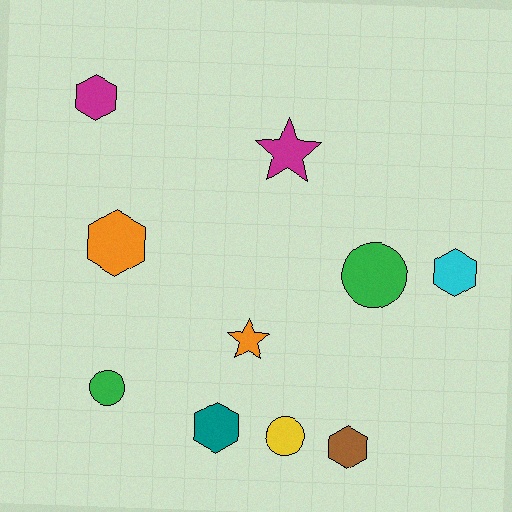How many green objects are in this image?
There are 2 green objects.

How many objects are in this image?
There are 10 objects.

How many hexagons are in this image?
There are 5 hexagons.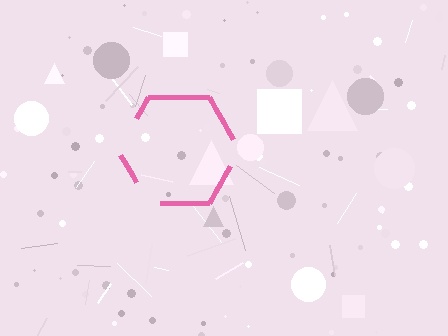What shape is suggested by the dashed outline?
The dashed outline suggests a hexagon.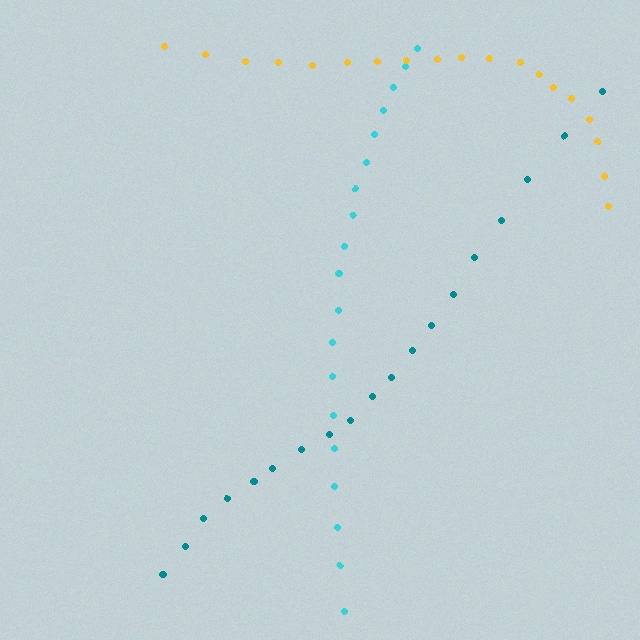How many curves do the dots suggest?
There are 3 distinct paths.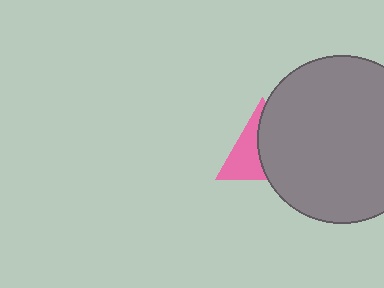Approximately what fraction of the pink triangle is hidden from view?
Roughly 54% of the pink triangle is hidden behind the gray circle.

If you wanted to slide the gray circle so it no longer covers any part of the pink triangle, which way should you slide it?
Slide it right — that is the most direct way to separate the two shapes.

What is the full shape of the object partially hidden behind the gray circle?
The partially hidden object is a pink triangle.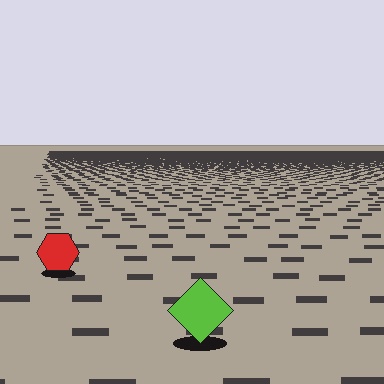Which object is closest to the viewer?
The lime diamond is closest. The texture marks near it are larger and more spread out.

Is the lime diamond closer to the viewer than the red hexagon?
Yes. The lime diamond is closer — you can tell from the texture gradient: the ground texture is coarser near it.